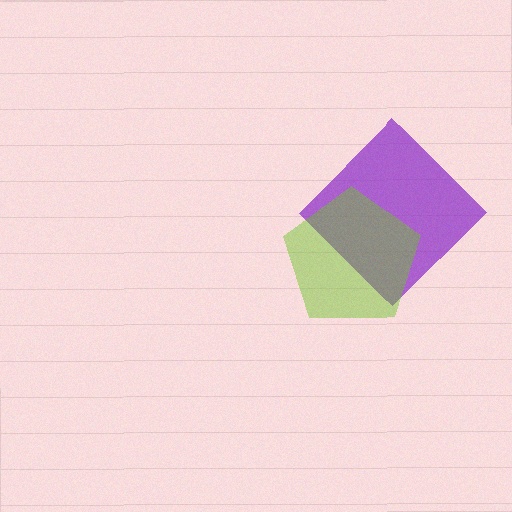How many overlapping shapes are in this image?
There are 2 overlapping shapes in the image.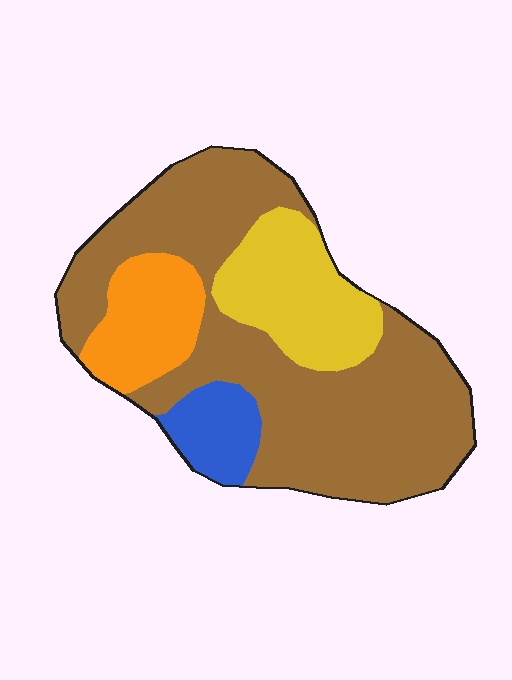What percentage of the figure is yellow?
Yellow takes up about one sixth (1/6) of the figure.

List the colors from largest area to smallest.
From largest to smallest: brown, yellow, orange, blue.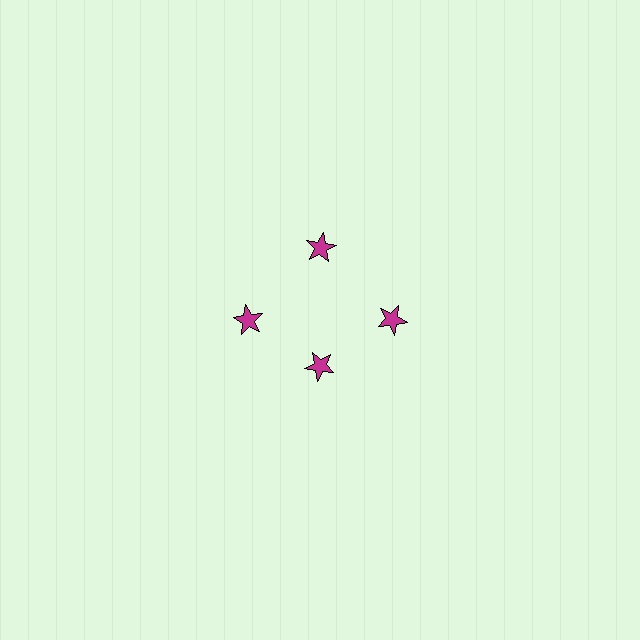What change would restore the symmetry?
The symmetry would be restored by moving it outward, back onto the ring so that all 4 stars sit at equal angles and equal distance from the center.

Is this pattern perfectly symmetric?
No. The 4 magenta stars are arranged in a ring, but one element near the 6 o'clock position is pulled inward toward the center, breaking the 4-fold rotational symmetry.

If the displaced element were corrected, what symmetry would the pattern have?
It would have 4-fold rotational symmetry — the pattern would map onto itself every 90 degrees.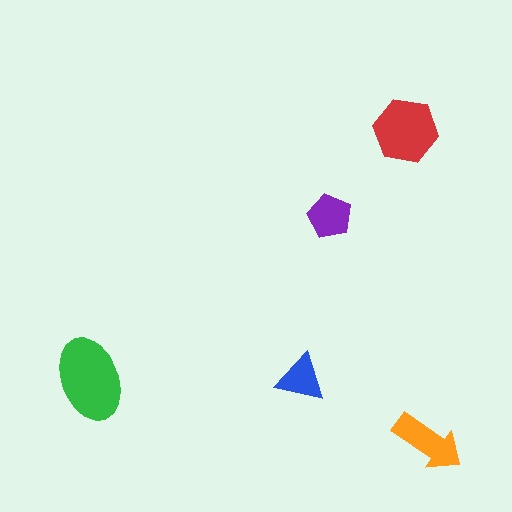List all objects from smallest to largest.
The blue triangle, the purple pentagon, the orange arrow, the red hexagon, the green ellipse.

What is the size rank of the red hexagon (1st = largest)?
2nd.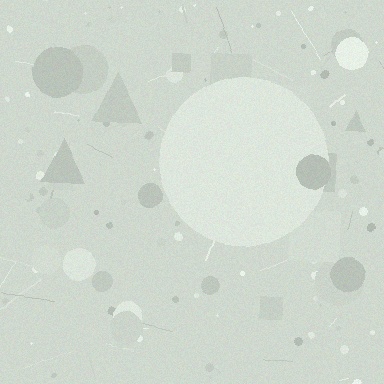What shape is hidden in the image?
A circle is hidden in the image.